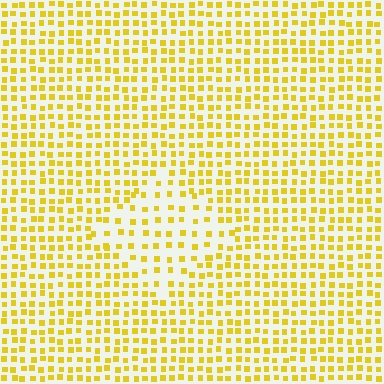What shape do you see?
I see a diamond.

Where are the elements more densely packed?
The elements are more densely packed outside the diamond boundary.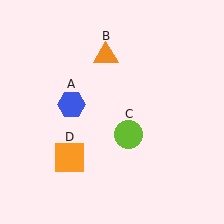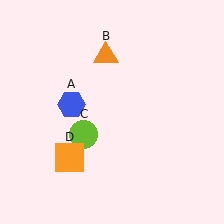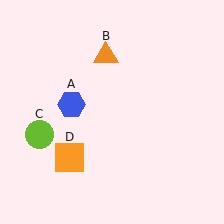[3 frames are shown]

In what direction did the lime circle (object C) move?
The lime circle (object C) moved left.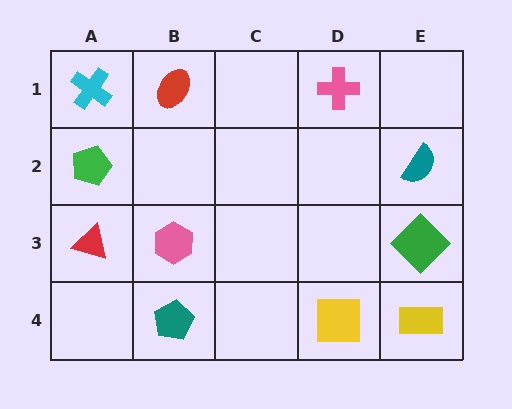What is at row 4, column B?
A teal pentagon.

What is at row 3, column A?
A red triangle.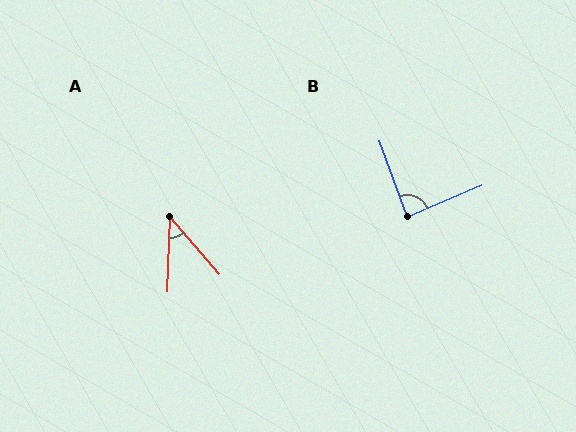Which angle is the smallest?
A, at approximately 42 degrees.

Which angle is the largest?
B, at approximately 87 degrees.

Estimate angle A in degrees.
Approximately 42 degrees.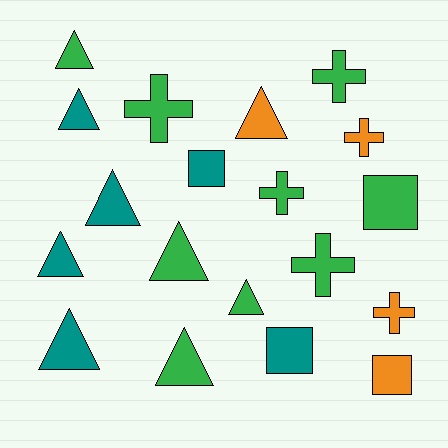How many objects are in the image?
There are 19 objects.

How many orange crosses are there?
There are 2 orange crosses.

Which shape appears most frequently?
Triangle, with 9 objects.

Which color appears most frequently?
Green, with 9 objects.